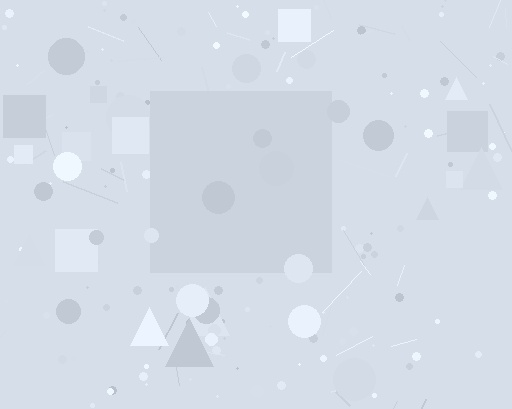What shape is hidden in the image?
A square is hidden in the image.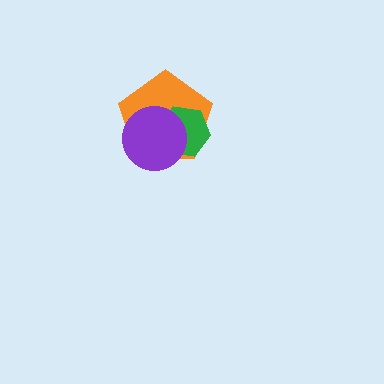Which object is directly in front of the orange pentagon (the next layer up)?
The green hexagon is directly in front of the orange pentagon.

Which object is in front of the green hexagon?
The purple circle is in front of the green hexagon.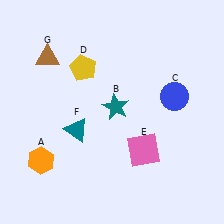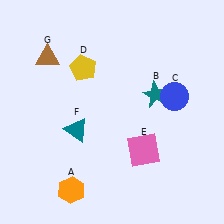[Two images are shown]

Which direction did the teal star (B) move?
The teal star (B) moved right.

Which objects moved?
The objects that moved are: the orange hexagon (A), the teal star (B).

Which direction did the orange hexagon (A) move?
The orange hexagon (A) moved right.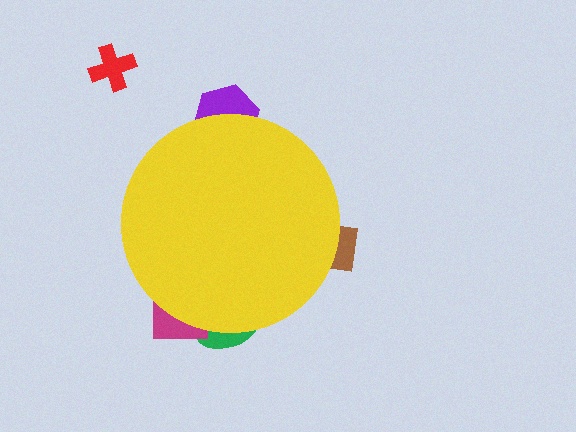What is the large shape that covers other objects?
A yellow circle.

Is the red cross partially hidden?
No, the red cross is fully visible.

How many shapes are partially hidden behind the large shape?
4 shapes are partially hidden.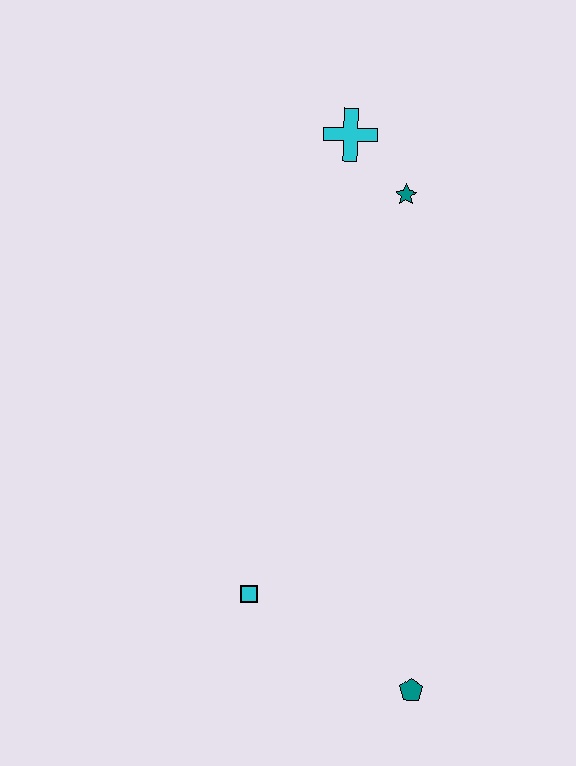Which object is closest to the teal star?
The cyan cross is closest to the teal star.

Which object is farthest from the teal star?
The teal pentagon is farthest from the teal star.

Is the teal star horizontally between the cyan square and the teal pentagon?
Yes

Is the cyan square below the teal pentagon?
No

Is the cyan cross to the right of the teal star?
No